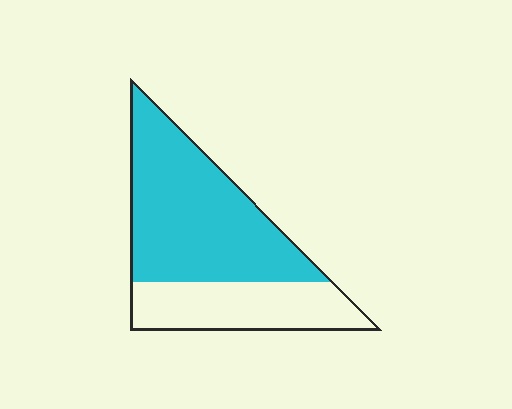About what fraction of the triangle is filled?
About two thirds (2/3).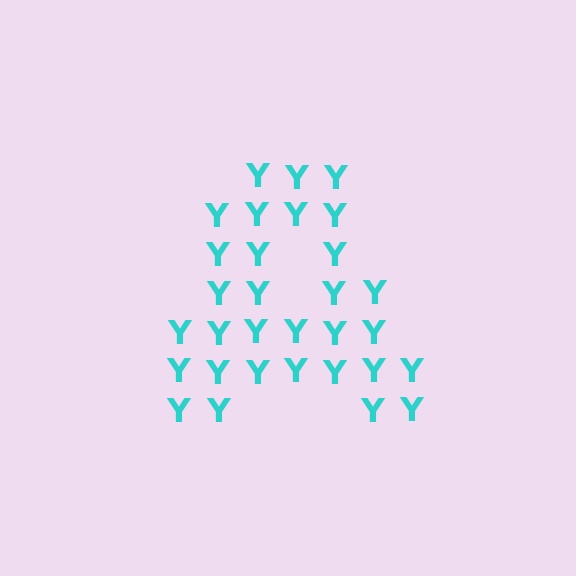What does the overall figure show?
The overall figure shows the letter A.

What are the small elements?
The small elements are letter Y's.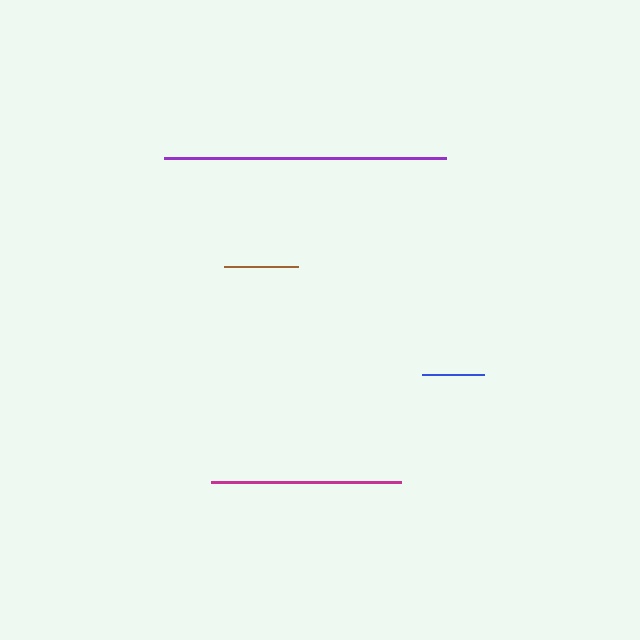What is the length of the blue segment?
The blue segment is approximately 62 pixels long.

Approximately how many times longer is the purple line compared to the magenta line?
The purple line is approximately 1.5 times the length of the magenta line.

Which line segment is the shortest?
The blue line is the shortest at approximately 62 pixels.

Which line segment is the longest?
The purple line is the longest at approximately 282 pixels.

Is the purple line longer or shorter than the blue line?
The purple line is longer than the blue line.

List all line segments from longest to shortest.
From longest to shortest: purple, magenta, brown, blue.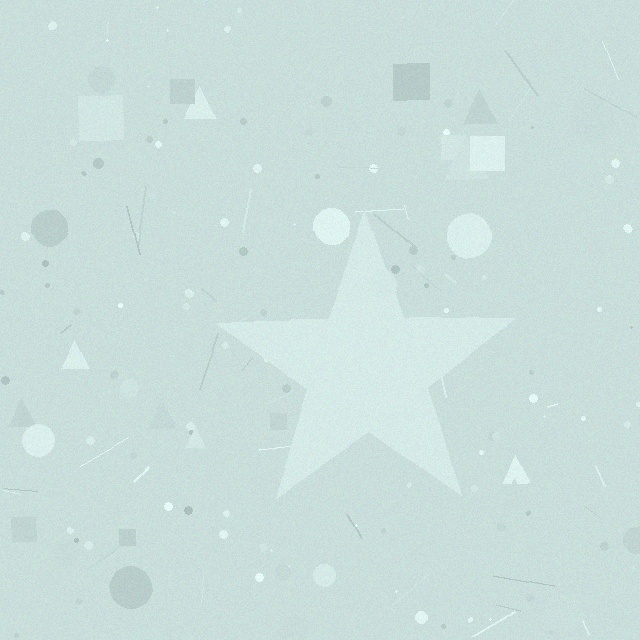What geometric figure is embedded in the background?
A star is embedded in the background.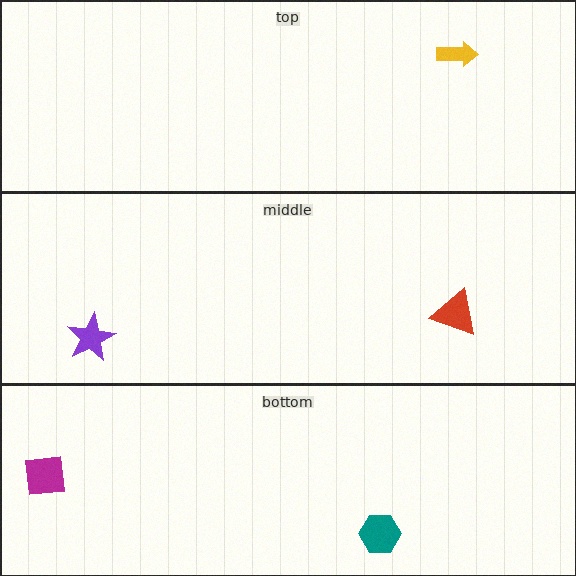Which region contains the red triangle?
The middle region.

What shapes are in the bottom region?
The magenta square, the teal hexagon.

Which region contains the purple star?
The middle region.